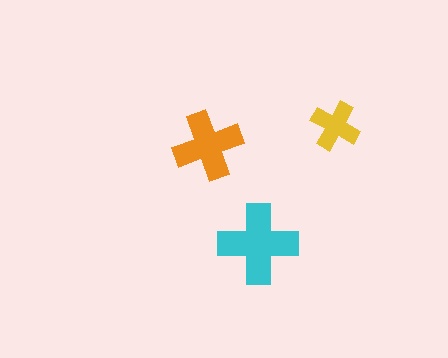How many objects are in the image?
There are 3 objects in the image.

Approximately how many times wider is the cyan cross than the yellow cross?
About 1.5 times wider.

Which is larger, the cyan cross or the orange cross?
The cyan one.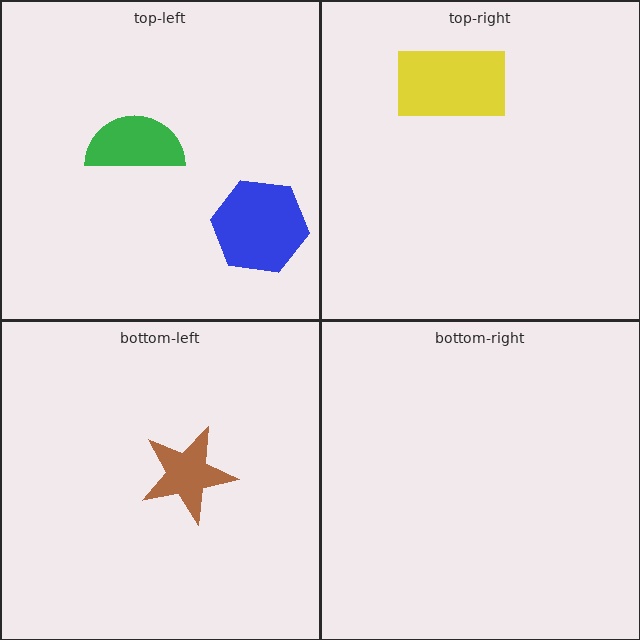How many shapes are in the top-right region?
1.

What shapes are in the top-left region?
The blue hexagon, the green semicircle.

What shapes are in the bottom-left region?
The brown star.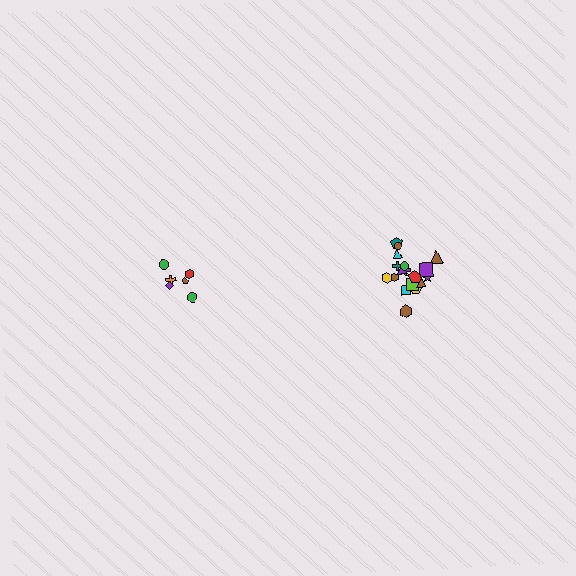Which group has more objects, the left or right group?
The right group.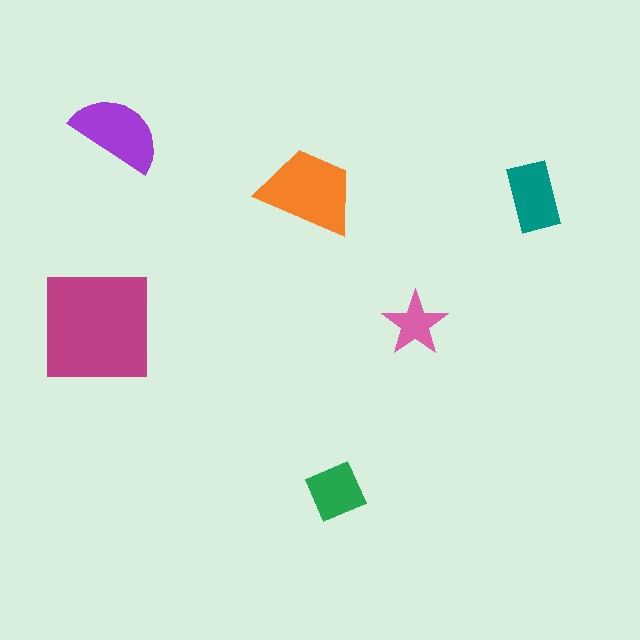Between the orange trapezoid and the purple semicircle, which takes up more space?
The orange trapezoid.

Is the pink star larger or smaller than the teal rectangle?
Smaller.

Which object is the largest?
The magenta square.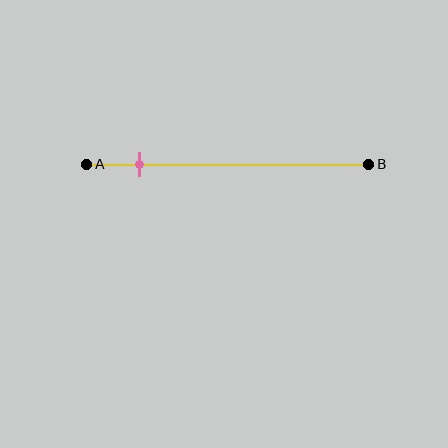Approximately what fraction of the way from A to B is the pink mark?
The pink mark is approximately 20% of the way from A to B.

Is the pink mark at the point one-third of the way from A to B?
No, the mark is at about 20% from A, not at the 33% one-third point.